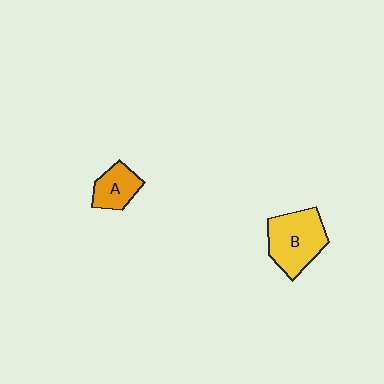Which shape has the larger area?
Shape B (yellow).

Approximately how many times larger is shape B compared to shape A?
Approximately 1.8 times.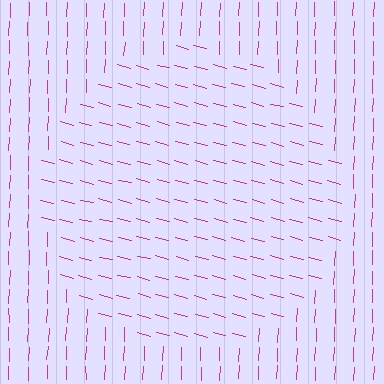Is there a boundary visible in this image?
Yes, there is a texture boundary formed by a change in line orientation.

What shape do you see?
I see a circle.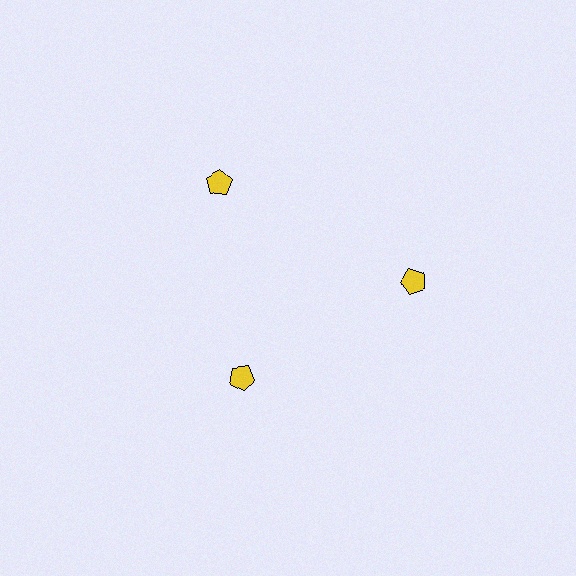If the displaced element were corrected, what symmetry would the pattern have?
It would have 3-fold rotational symmetry — the pattern would map onto itself every 120 degrees.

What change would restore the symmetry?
The symmetry would be restored by moving it outward, back onto the ring so that all 3 pentagons sit at equal angles and equal distance from the center.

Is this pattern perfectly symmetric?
No. The 3 yellow pentagons are arranged in a ring, but one element near the 7 o'clock position is pulled inward toward the center, breaking the 3-fold rotational symmetry.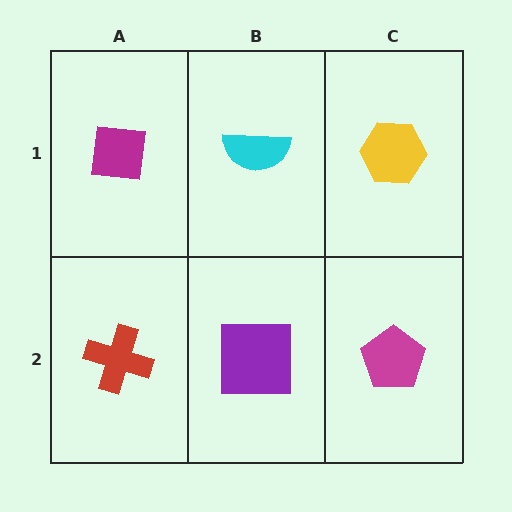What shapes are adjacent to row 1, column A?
A red cross (row 2, column A), a cyan semicircle (row 1, column B).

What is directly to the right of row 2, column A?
A purple square.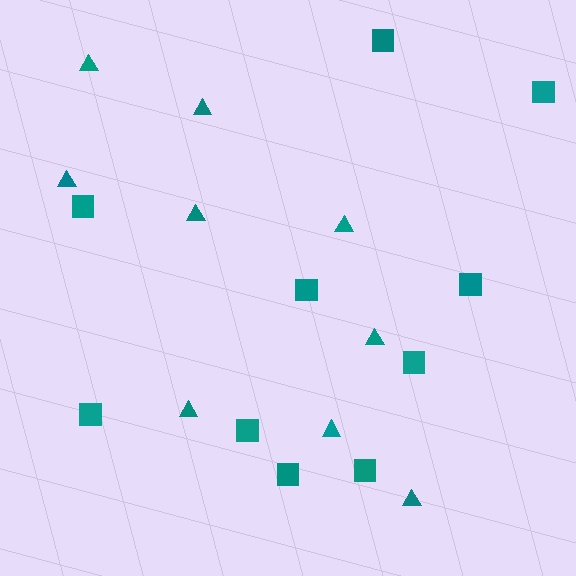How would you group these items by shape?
There are 2 groups: one group of squares (10) and one group of triangles (9).